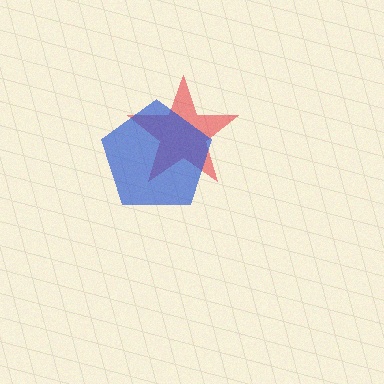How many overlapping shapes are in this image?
There are 2 overlapping shapes in the image.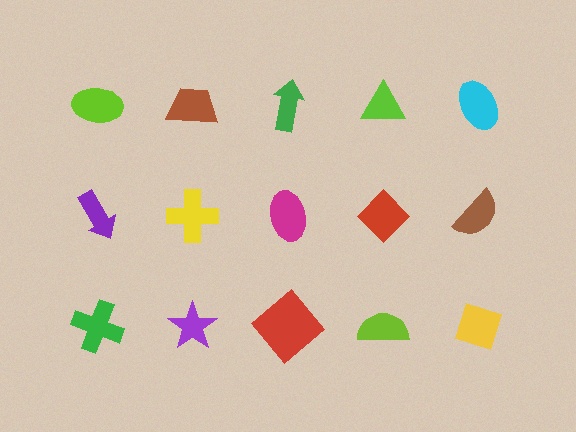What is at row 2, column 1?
A purple arrow.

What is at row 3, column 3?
A red diamond.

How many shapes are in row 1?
5 shapes.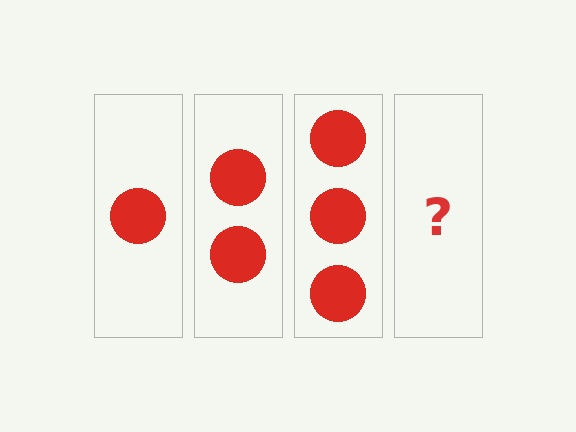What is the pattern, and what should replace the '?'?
The pattern is that each step adds one more circle. The '?' should be 4 circles.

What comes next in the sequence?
The next element should be 4 circles.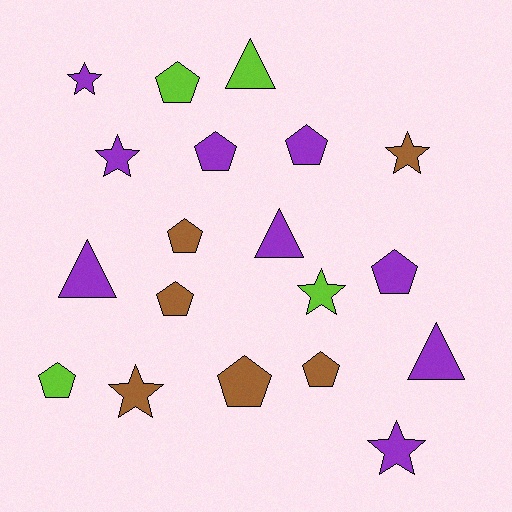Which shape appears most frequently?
Pentagon, with 9 objects.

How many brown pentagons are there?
There are 4 brown pentagons.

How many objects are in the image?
There are 19 objects.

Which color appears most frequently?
Purple, with 9 objects.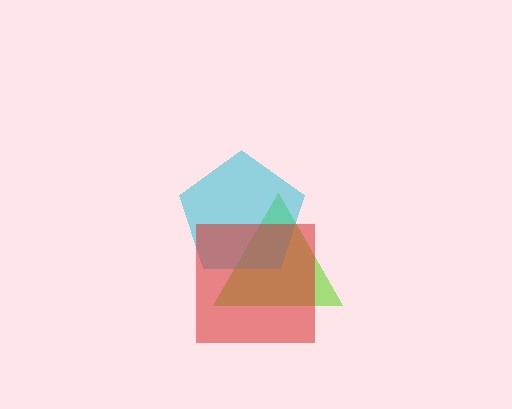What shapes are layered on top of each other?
The layered shapes are: a lime triangle, a cyan pentagon, a red square.